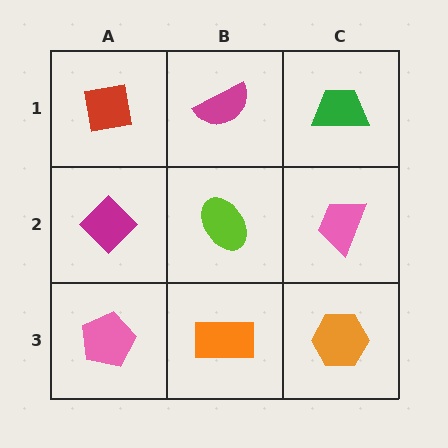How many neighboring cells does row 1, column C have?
2.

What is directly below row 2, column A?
A pink pentagon.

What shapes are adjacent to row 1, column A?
A magenta diamond (row 2, column A), a magenta semicircle (row 1, column B).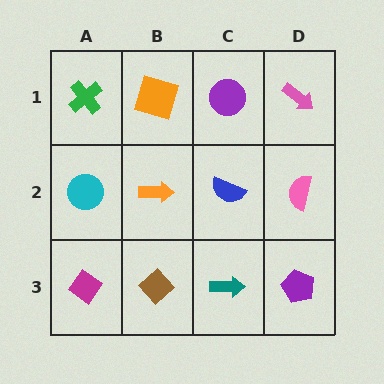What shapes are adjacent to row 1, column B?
An orange arrow (row 2, column B), a green cross (row 1, column A), a purple circle (row 1, column C).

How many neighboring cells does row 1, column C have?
3.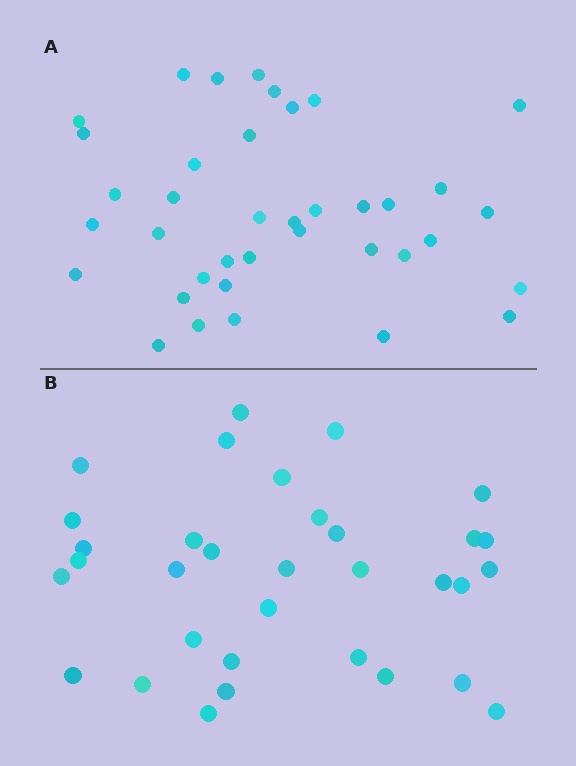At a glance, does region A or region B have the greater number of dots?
Region A (the top region) has more dots.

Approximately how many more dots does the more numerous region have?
Region A has about 5 more dots than region B.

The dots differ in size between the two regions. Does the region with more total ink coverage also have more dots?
No. Region B has more total ink coverage because its dots are larger, but region A actually contains more individual dots. Total area can be misleading — the number of items is what matters here.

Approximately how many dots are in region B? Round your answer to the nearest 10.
About 30 dots. (The exact count is 33, which rounds to 30.)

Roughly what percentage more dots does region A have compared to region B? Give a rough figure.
About 15% more.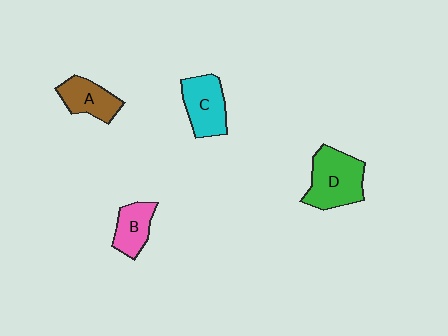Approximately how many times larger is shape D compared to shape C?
Approximately 1.3 times.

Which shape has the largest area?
Shape D (green).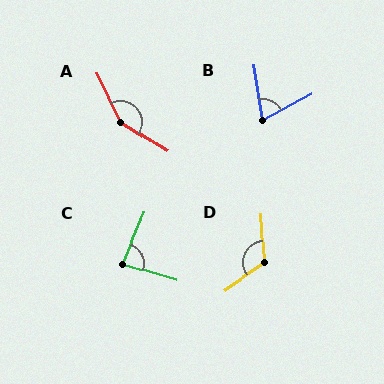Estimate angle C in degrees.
Approximately 83 degrees.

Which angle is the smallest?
B, at approximately 70 degrees.